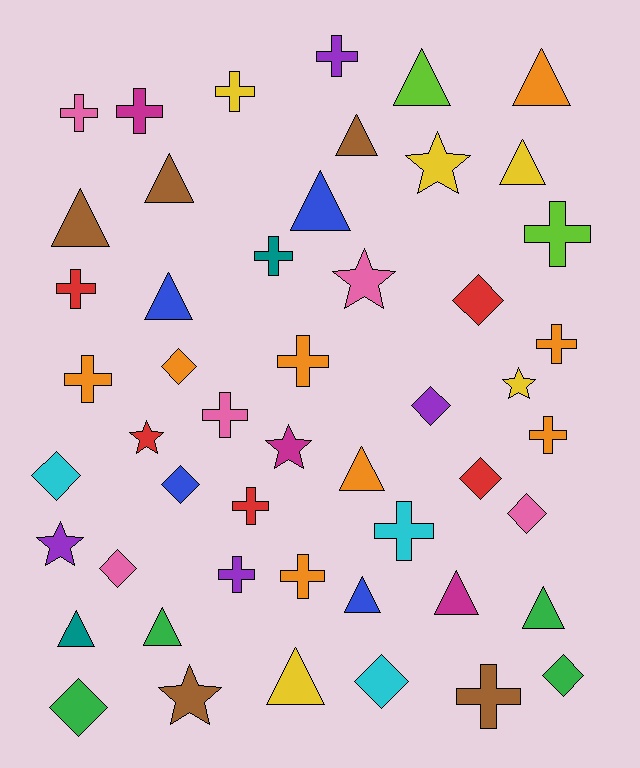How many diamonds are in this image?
There are 11 diamonds.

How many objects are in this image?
There are 50 objects.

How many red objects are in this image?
There are 5 red objects.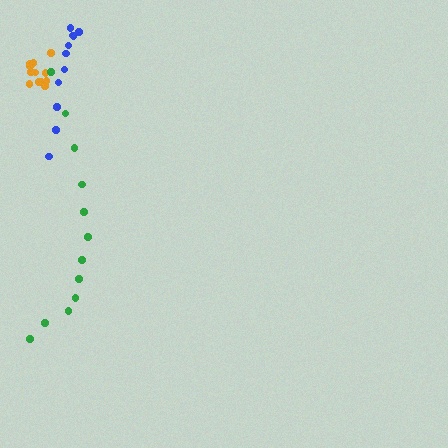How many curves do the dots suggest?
There are 3 distinct paths.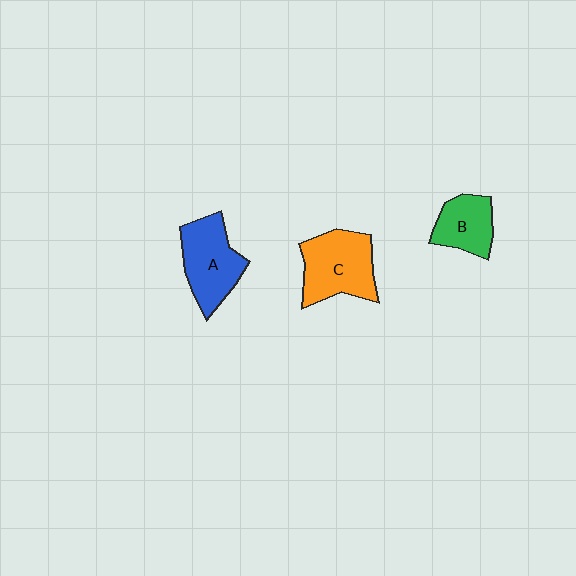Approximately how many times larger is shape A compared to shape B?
Approximately 1.4 times.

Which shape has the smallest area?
Shape B (green).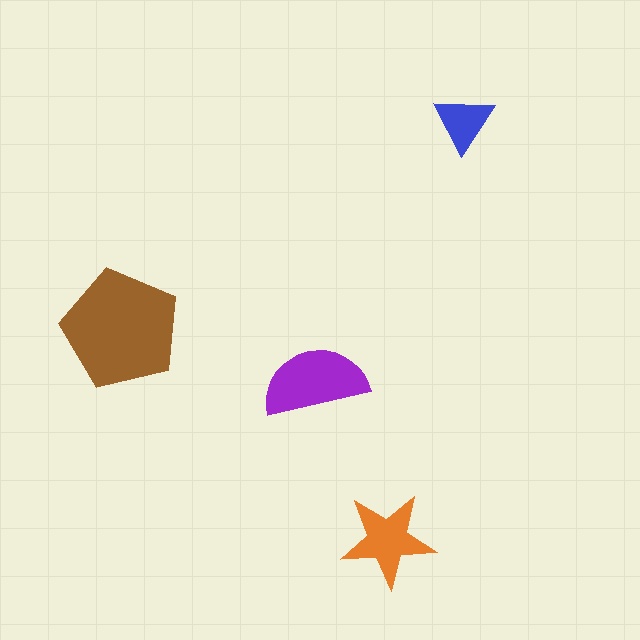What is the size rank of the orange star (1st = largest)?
3rd.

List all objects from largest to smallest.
The brown pentagon, the purple semicircle, the orange star, the blue triangle.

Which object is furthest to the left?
The brown pentagon is leftmost.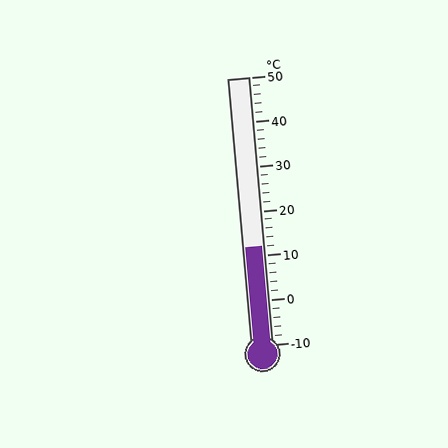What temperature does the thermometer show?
The thermometer shows approximately 12°C.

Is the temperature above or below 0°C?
The temperature is above 0°C.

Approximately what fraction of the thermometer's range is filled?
The thermometer is filled to approximately 35% of its range.